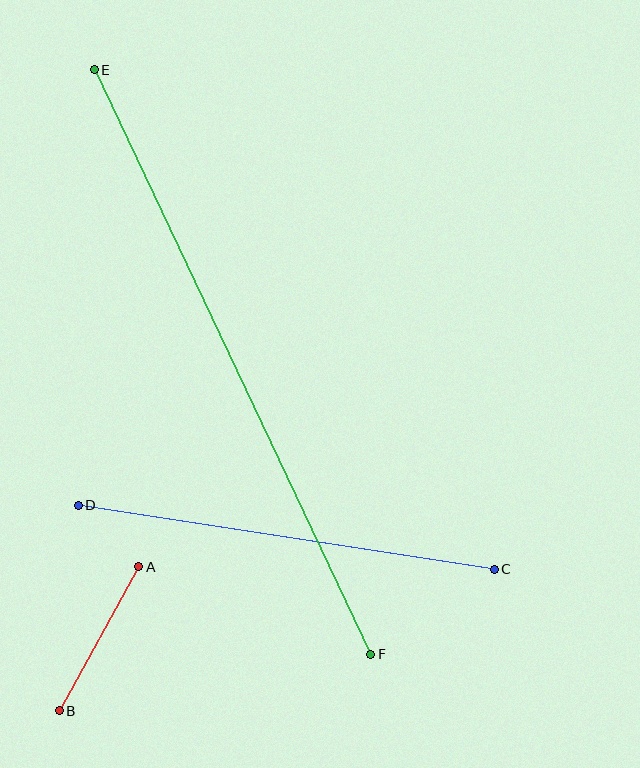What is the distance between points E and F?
The distance is approximately 647 pixels.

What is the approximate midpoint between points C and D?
The midpoint is at approximately (286, 537) pixels.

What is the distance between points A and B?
The distance is approximately 164 pixels.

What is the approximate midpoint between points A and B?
The midpoint is at approximately (99, 639) pixels.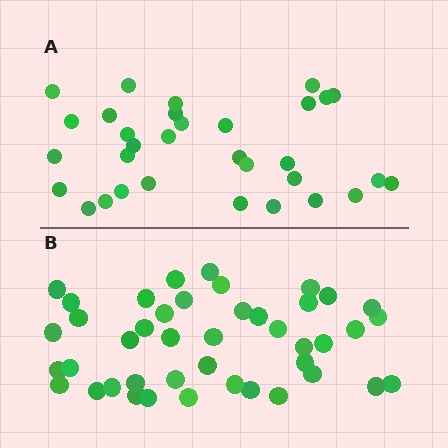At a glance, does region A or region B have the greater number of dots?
Region B (the bottom region) has more dots.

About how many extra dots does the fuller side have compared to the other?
Region B has roughly 12 or so more dots than region A.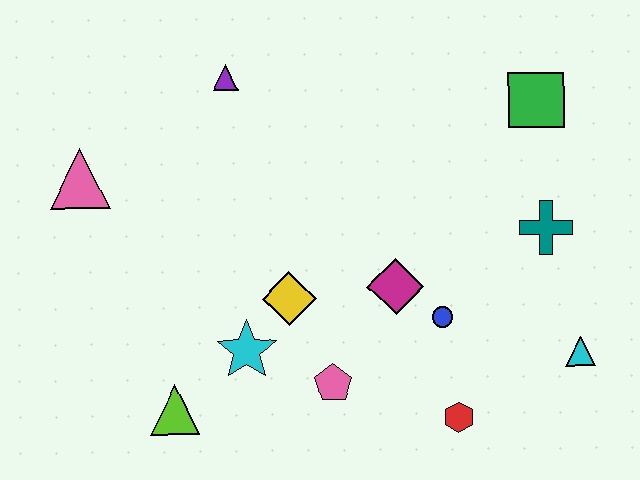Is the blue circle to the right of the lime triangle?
Yes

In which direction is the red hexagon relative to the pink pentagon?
The red hexagon is to the right of the pink pentagon.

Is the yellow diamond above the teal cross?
No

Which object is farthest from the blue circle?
The pink triangle is farthest from the blue circle.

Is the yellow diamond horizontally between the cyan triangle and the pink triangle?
Yes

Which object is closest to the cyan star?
The yellow diamond is closest to the cyan star.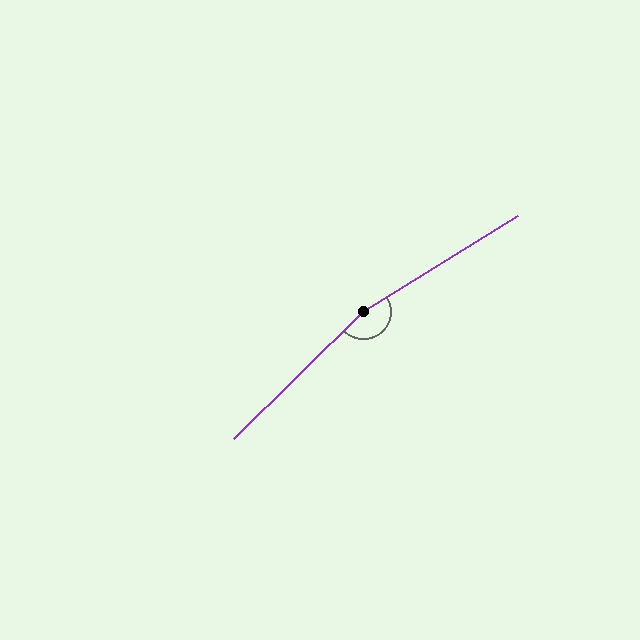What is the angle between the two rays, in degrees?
Approximately 167 degrees.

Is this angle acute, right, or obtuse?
It is obtuse.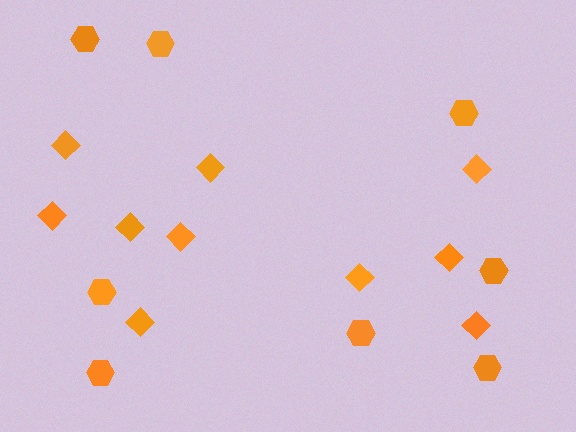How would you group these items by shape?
There are 2 groups: one group of hexagons (8) and one group of diamonds (10).